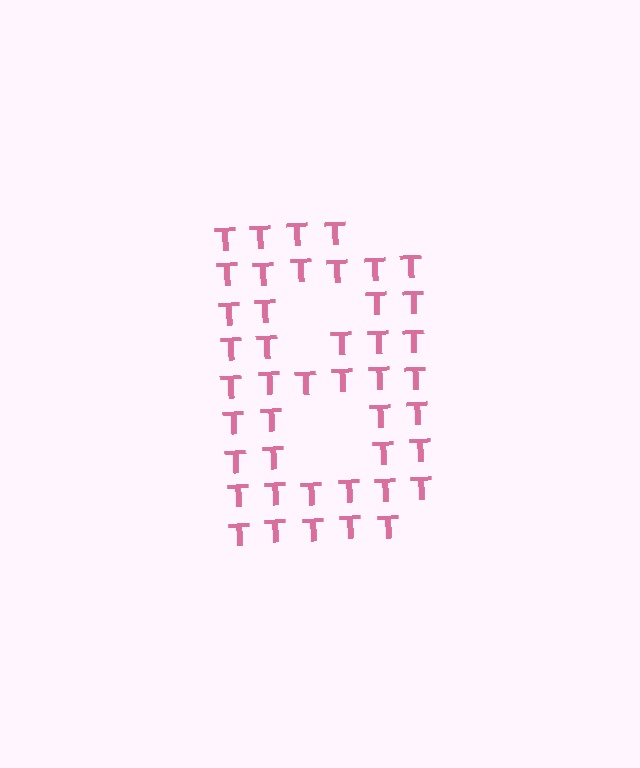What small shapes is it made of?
It is made of small letter T's.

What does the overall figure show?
The overall figure shows the letter B.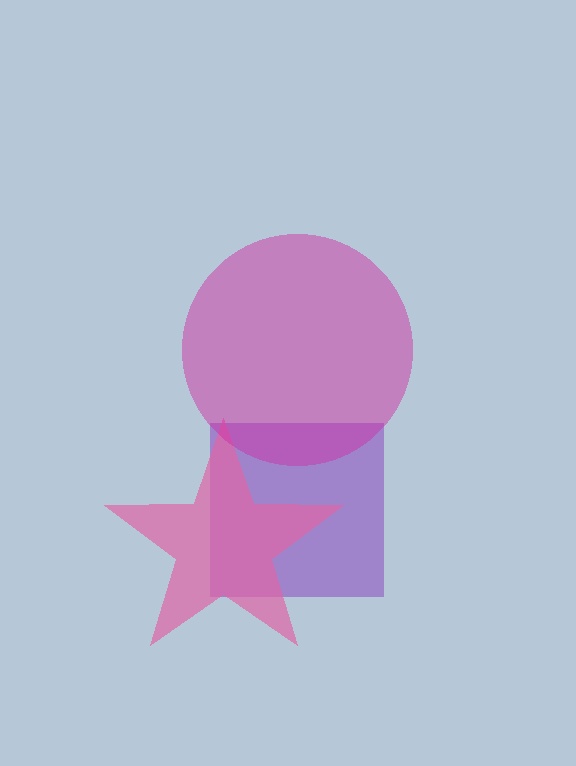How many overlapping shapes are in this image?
There are 3 overlapping shapes in the image.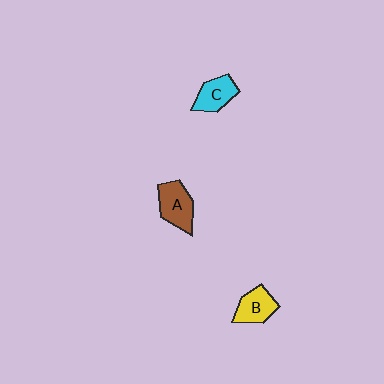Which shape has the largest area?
Shape A (brown).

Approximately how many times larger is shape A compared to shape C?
Approximately 1.2 times.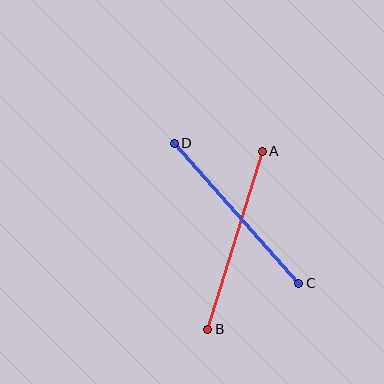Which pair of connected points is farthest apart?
Points C and D are farthest apart.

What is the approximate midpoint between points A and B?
The midpoint is at approximately (235, 240) pixels.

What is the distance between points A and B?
The distance is approximately 186 pixels.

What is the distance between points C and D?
The distance is approximately 187 pixels.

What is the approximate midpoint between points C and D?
The midpoint is at approximately (236, 213) pixels.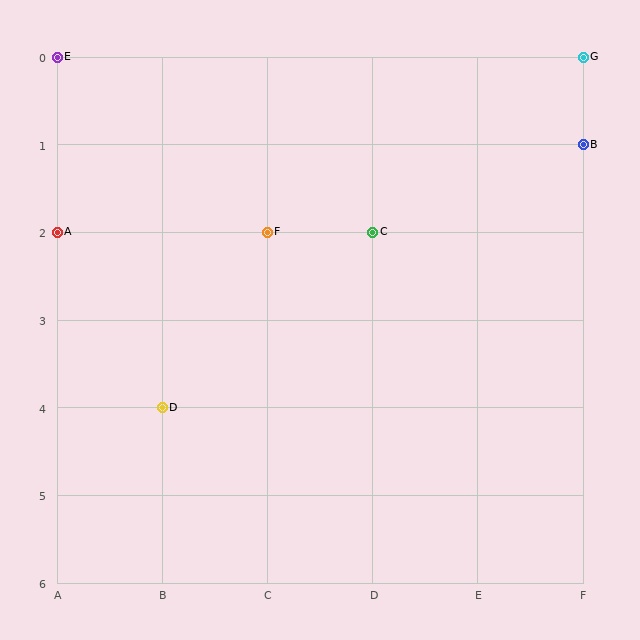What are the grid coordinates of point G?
Point G is at grid coordinates (F, 0).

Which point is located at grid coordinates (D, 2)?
Point C is at (D, 2).